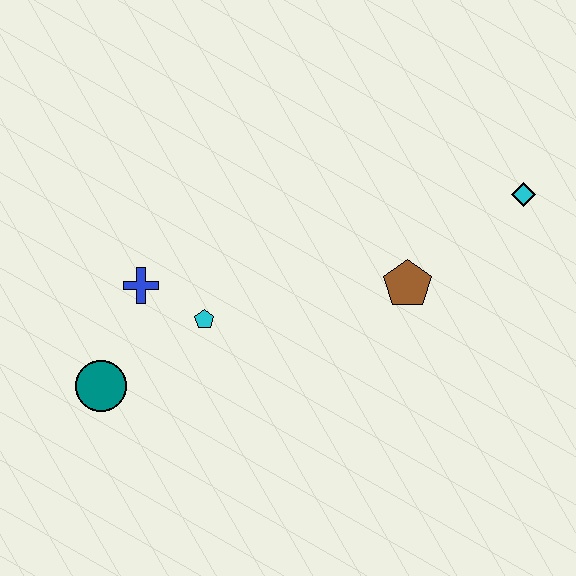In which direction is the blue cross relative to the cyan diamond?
The blue cross is to the left of the cyan diamond.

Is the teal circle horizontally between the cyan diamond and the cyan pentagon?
No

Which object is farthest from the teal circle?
The cyan diamond is farthest from the teal circle.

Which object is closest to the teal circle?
The blue cross is closest to the teal circle.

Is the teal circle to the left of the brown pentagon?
Yes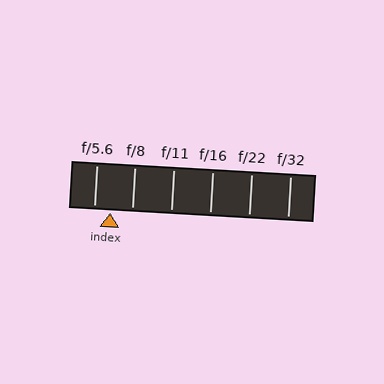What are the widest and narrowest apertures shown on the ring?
The widest aperture shown is f/5.6 and the narrowest is f/32.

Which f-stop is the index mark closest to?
The index mark is closest to f/5.6.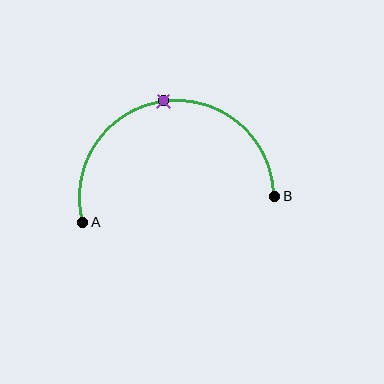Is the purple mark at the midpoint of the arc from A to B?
Yes. The purple mark lies on the arc at equal arc-length from both A and B — it is the arc midpoint.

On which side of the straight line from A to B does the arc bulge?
The arc bulges above the straight line connecting A and B.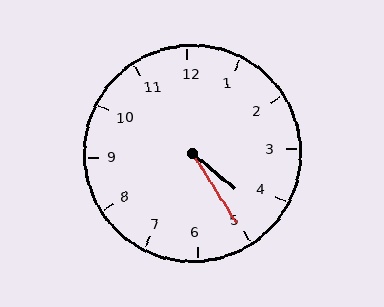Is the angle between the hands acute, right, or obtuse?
It is acute.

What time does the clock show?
4:25.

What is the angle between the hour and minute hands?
Approximately 18 degrees.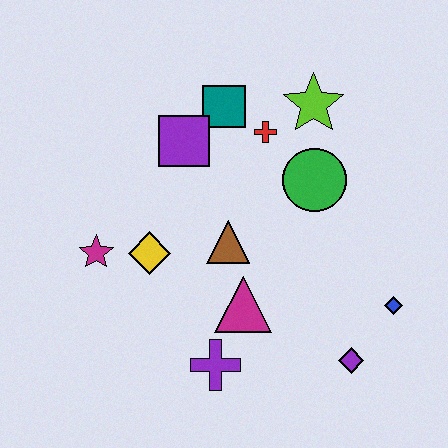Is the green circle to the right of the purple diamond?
No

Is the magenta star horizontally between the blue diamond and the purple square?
No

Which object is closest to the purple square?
The teal square is closest to the purple square.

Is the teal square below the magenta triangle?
No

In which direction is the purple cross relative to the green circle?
The purple cross is below the green circle.